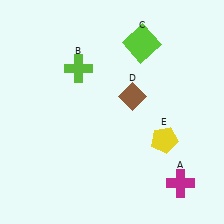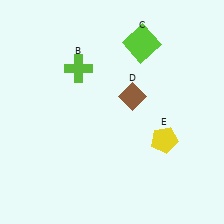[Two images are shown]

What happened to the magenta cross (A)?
The magenta cross (A) was removed in Image 2. It was in the bottom-right area of Image 1.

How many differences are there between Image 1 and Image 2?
There is 1 difference between the two images.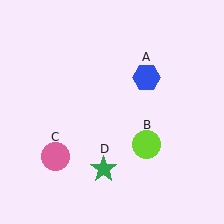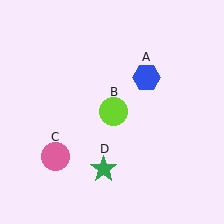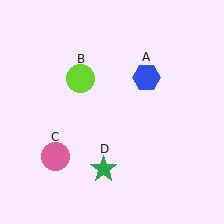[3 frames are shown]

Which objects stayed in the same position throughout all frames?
Blue hexagon (object A) and pink circle (object C) and green star (object D) remained stationary.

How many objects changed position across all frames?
1 object changed position: lime circle (object B).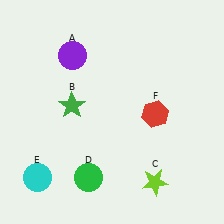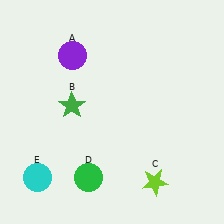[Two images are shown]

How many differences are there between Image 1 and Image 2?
There is 1 difference between the two images.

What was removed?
The red hexagon (F) was removed in Image 2.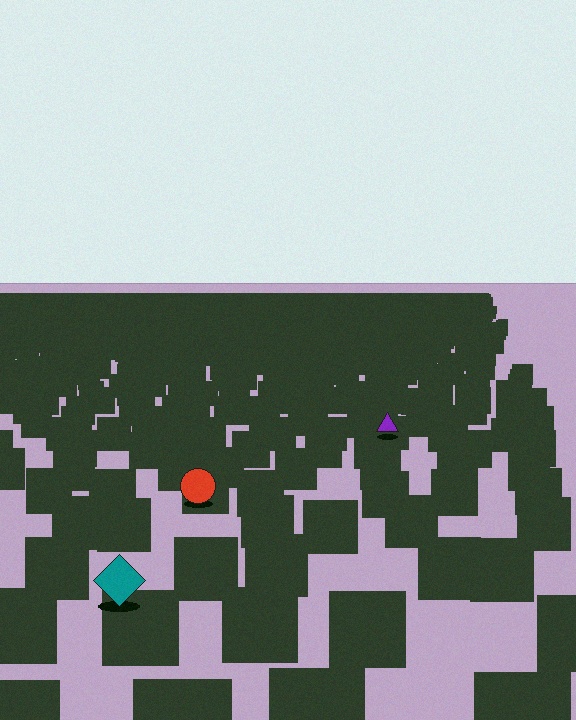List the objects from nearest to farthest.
From nearest to farthest: the teal diamond, the red circle, the purple triangle.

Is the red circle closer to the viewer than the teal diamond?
No. The teal diamond is closer — you can tell from the texture gradient: the ground texture is coarser near it.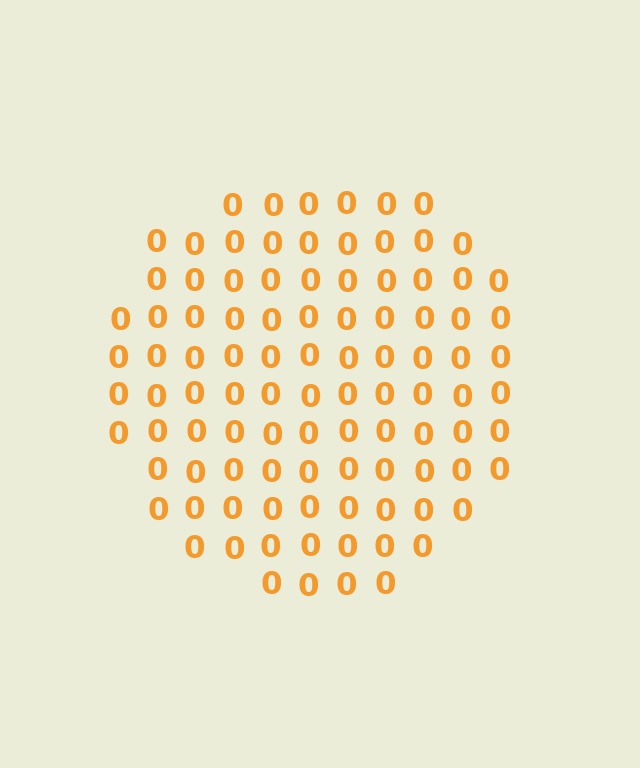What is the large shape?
The large shape is a circle.